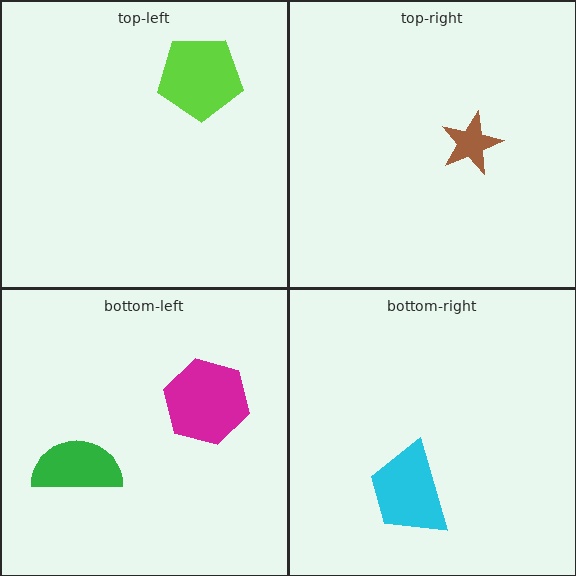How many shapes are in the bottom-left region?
2.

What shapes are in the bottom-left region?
The green semicircle, the magenta hexagon.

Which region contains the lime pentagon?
The top-left region.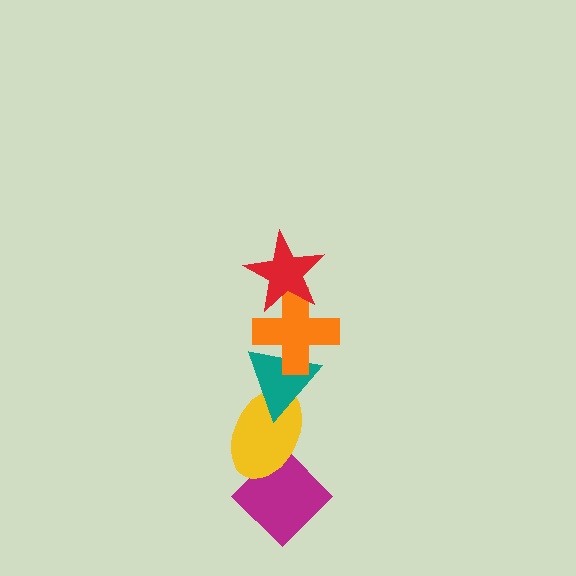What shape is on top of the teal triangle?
The orange cross is on top of the teal triangle.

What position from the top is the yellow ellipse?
The yellow ellipse is 4th from the top.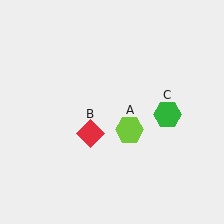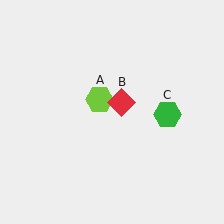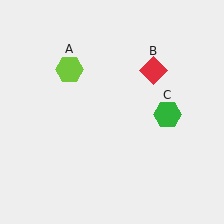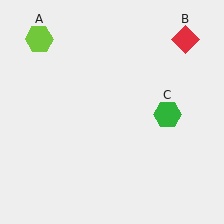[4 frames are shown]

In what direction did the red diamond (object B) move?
The red diamond (object B) moved up and to the right.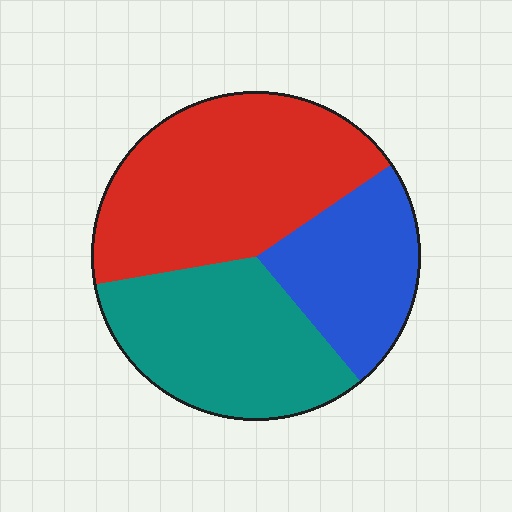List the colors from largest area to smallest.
From largest to smallest: red, teal, blue.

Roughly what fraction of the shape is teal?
Teal takes up about one third (1/3) of the shape.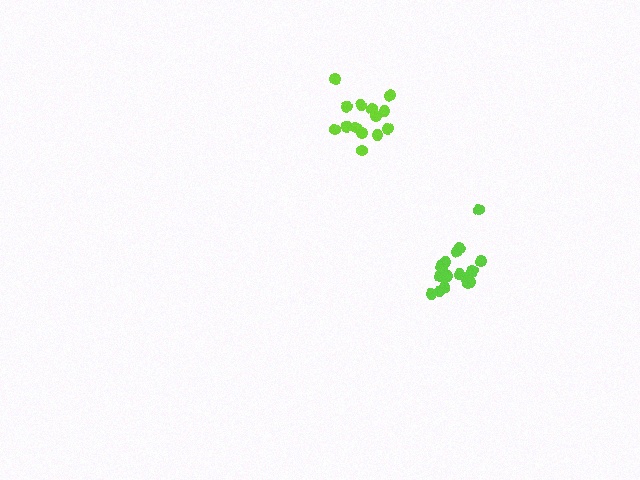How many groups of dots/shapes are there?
There are 2 groups.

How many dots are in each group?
Group 1: 14 dots, Group 2: 19 dots (33 total).